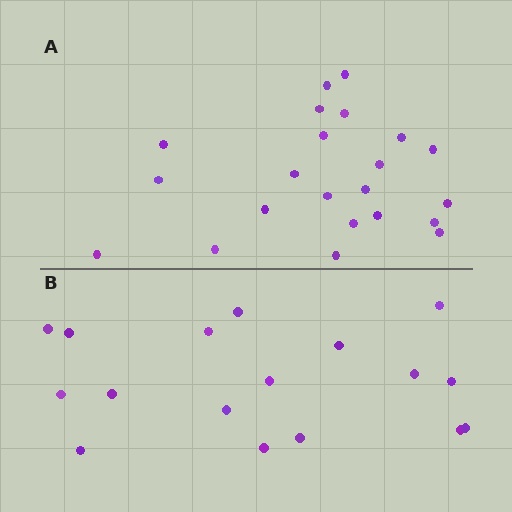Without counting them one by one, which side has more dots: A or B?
Region A (the top region) has more dots.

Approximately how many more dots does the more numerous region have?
Region A has about 5 more dots than region B.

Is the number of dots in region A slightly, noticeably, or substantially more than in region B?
Region A has noticeably more, but not dramatically so. The ratio is roughly 1.3 to 1.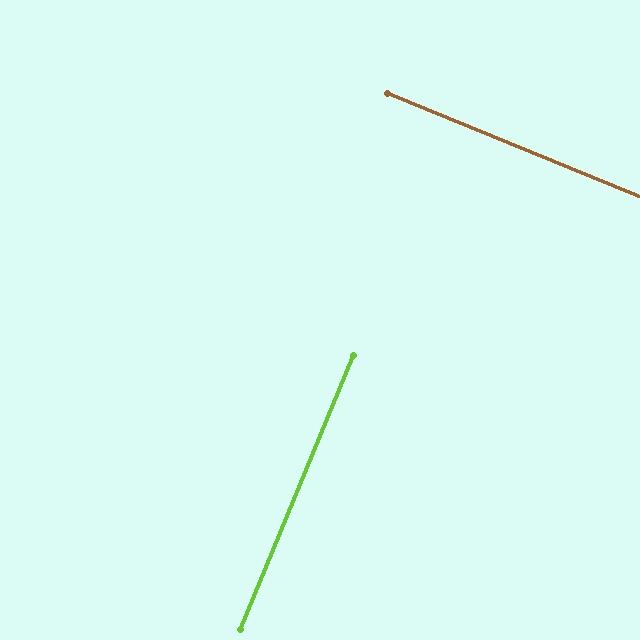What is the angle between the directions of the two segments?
Approximately 90 degrees.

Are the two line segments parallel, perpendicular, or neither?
Perpendicular — they meet at approximately 90°.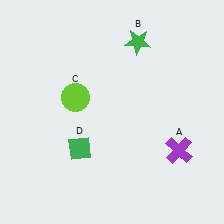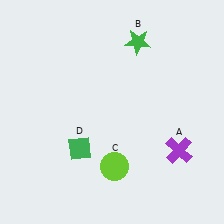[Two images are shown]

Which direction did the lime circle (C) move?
The lime circle (C) moved down.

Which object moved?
The lime circle (C) moved down.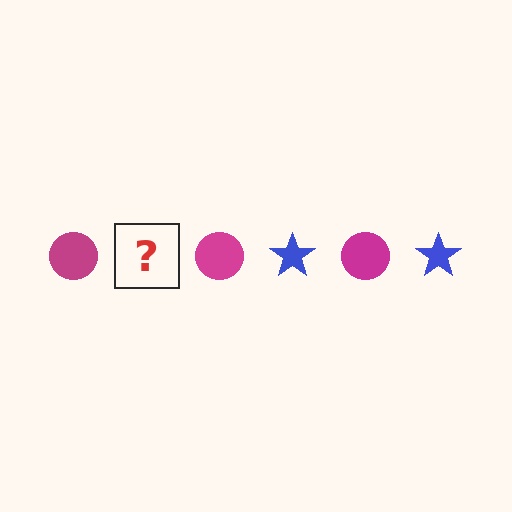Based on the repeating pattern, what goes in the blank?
The blank should be a blue star.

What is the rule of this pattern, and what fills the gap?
The rule is that the pattern alternates between magenta circle and blue star. The gap should be filled with a blue star.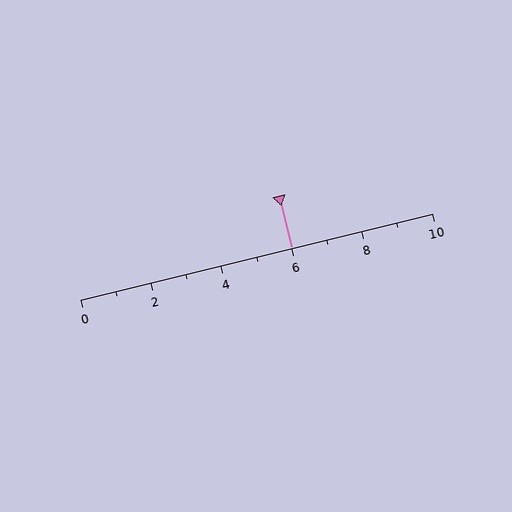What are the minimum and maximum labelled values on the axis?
The axis runs from 0 to 10.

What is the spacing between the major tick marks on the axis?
The major ticks are spaced 2 apart.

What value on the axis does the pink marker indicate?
The marker indicates approximately 6.